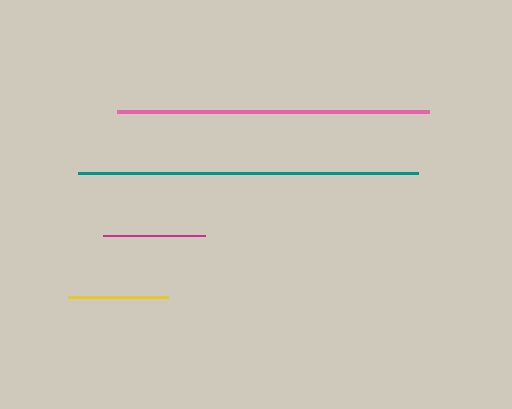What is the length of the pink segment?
The pink segment is approximately 312 pixels long.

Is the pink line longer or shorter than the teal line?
The teal line is longer than the pink line.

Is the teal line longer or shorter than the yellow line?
The teal line is longer than the yellow line.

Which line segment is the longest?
The teal line is the longest at approximately 340 pixels.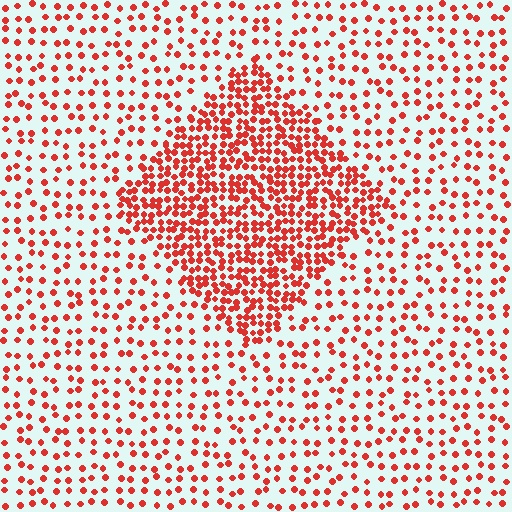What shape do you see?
I see a diamond.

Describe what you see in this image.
The image contains small red elements arranged at two different densities. A diamond-shaped region is visible where the elements are more densely packed than the surrounding area.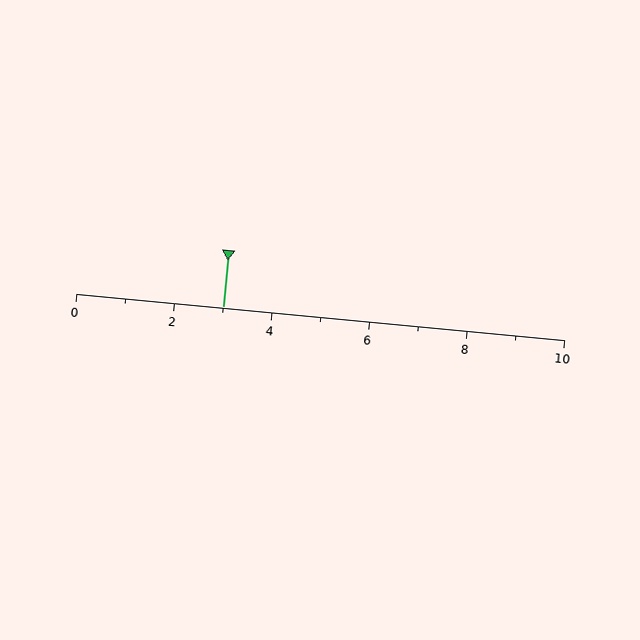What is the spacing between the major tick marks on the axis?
The major ticks are spaced 2 apart.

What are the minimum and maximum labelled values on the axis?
The axis runs from 0 to 10.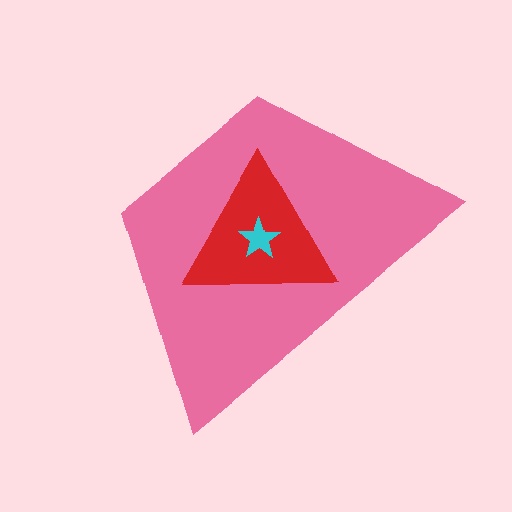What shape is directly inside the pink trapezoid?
The red triangle.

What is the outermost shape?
The pink trapezoid.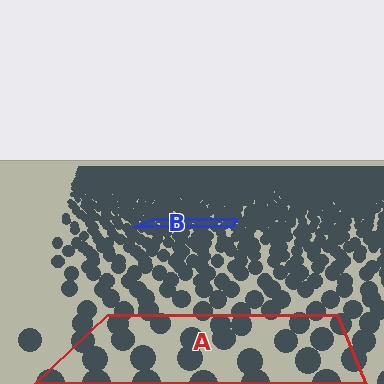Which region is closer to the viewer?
Region A is closer. The texture elements there are larger and more spread out.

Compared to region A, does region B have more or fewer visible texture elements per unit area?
Region B has more texture elements per unit area — they are packed more densely because it is farther away.